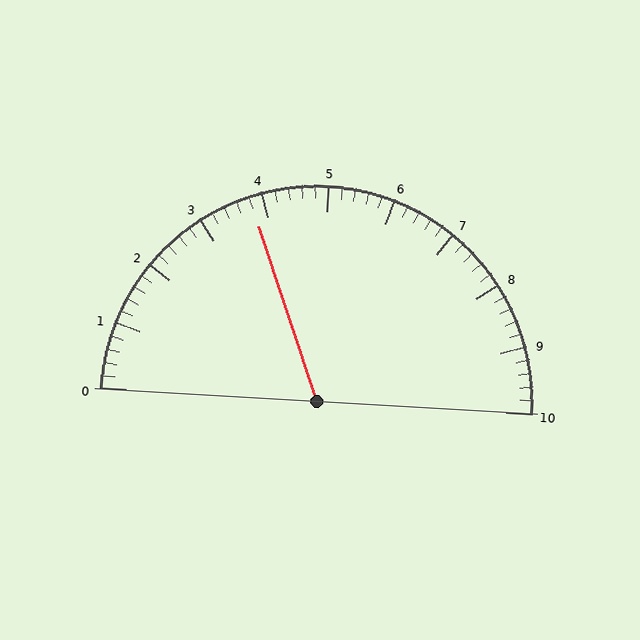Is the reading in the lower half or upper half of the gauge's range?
The reading is in the lower half of the range (0 to 10).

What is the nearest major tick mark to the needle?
The nearest major tick mark is 4.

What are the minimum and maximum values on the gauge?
The gauge ranges from 0 to 10.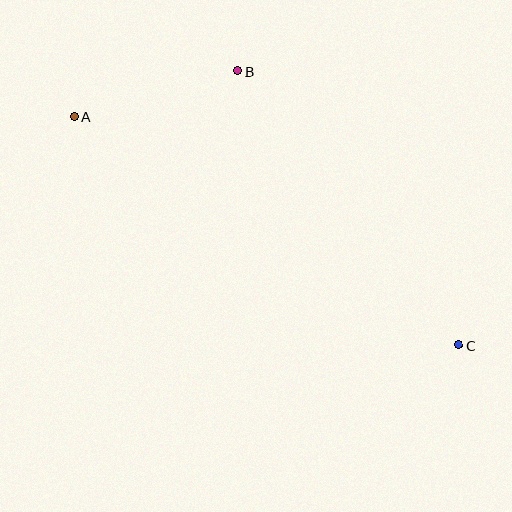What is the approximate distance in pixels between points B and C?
The distance between B and C is approximately 353 pixels.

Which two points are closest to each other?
Points A and B are closest to each other.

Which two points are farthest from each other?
Points A and C are farthest from each other.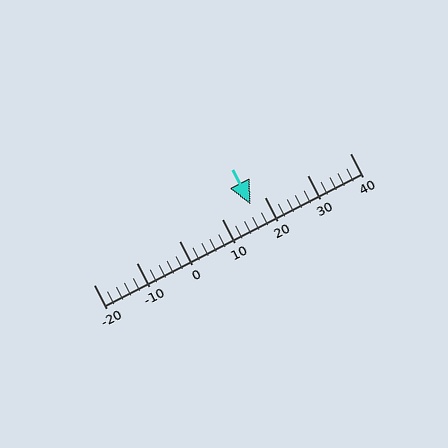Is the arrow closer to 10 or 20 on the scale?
The arrow is closer to 20.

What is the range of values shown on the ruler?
The ruler shows values from -20 to 40.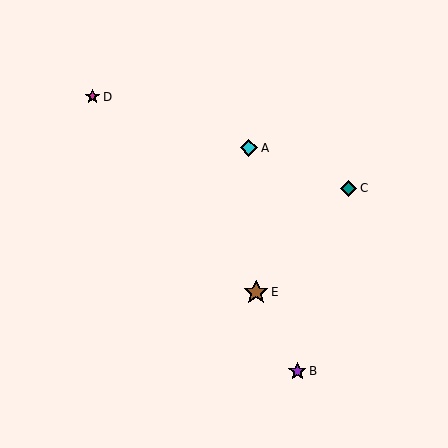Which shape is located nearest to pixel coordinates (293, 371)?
The purple star (labeled B) at (297, 371) is nearest to that location.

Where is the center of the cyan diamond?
The center of the cyan diamond is at (249, 148).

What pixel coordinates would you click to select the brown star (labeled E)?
Click at (256, 292) to select the brown star E.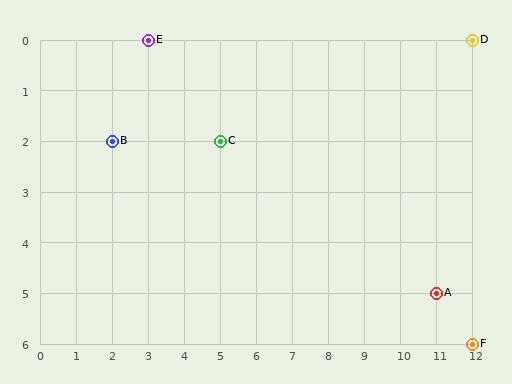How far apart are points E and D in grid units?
Points E and D are 9 columns apart.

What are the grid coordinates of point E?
Point E is at grid coordinates (3, 0).